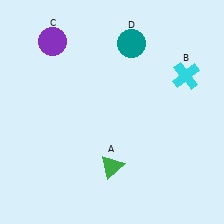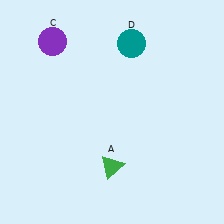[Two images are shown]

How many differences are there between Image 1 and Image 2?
There is 1 difference between the two images.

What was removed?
The cyan cross (B) was removed in Image 2.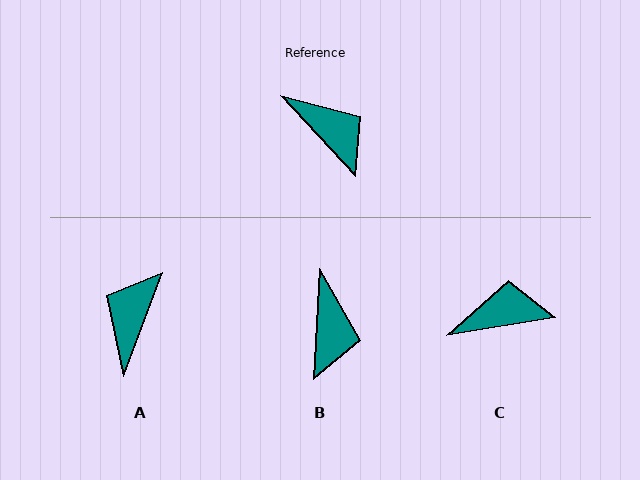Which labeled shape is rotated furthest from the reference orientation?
A, about 117 degrees away.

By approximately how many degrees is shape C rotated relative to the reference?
Approximately 56 degrees counter-clockwise.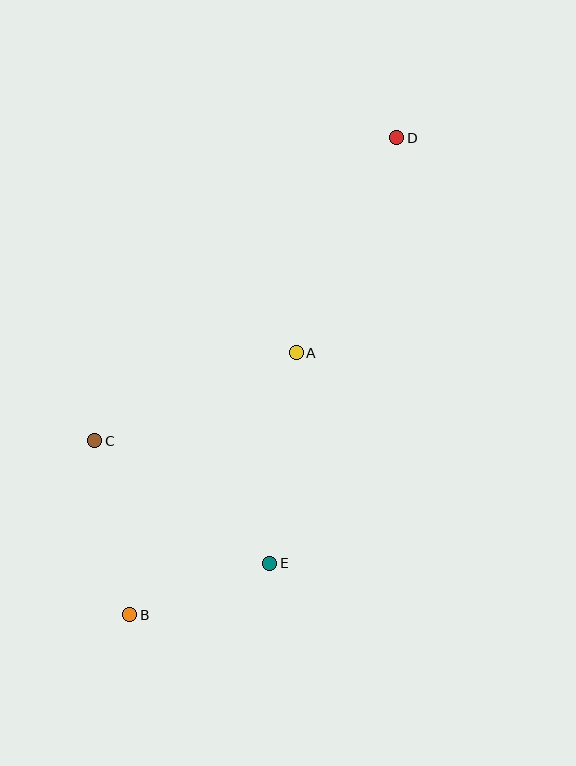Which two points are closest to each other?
Points B and E are closest to each other.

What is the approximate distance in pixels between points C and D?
The distance between C and D is approximately 428 pixels.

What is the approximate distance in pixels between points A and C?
The distance between A and C is approximately 220 pixels.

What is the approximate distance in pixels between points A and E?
The distance between A and E is approximately 213 pixels.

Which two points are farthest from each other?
Points B and D are farthest from each other.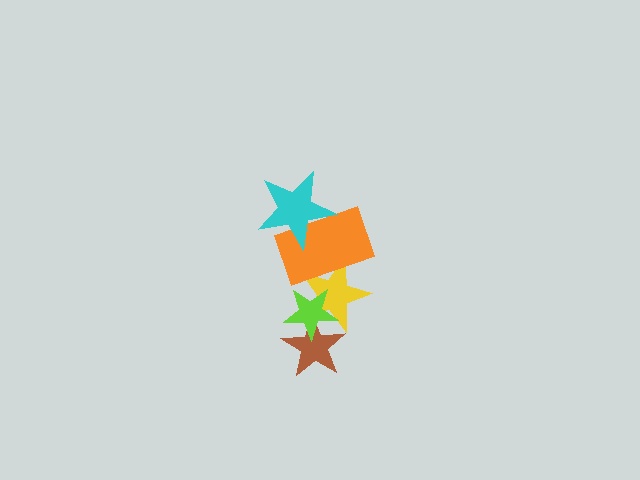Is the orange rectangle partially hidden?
Yes, it is partially covered by another shape.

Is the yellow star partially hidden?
Yes, it is partially covered by another shape.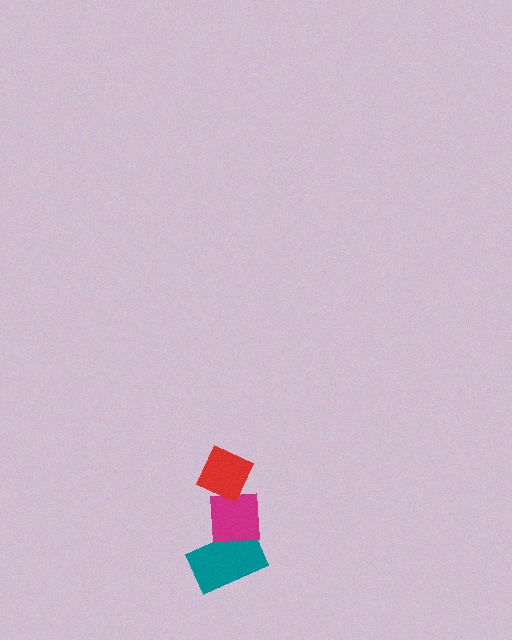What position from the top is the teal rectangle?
The teal rectangle is 3rd from the top.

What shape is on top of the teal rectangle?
The magenta square is on top of the teal rectangle.